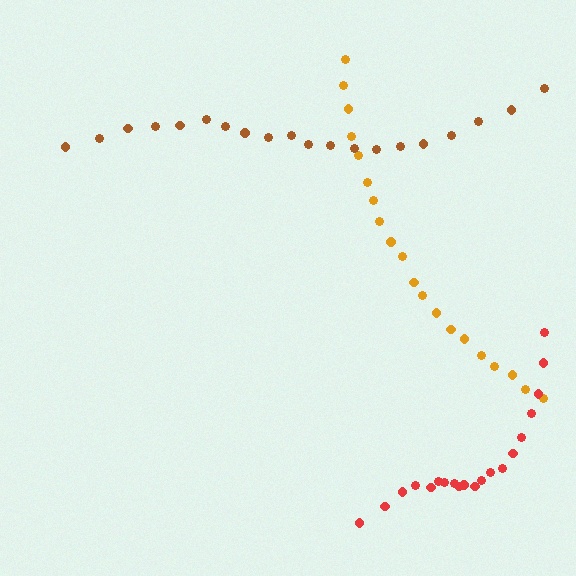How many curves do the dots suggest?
There are 3 distinct paths.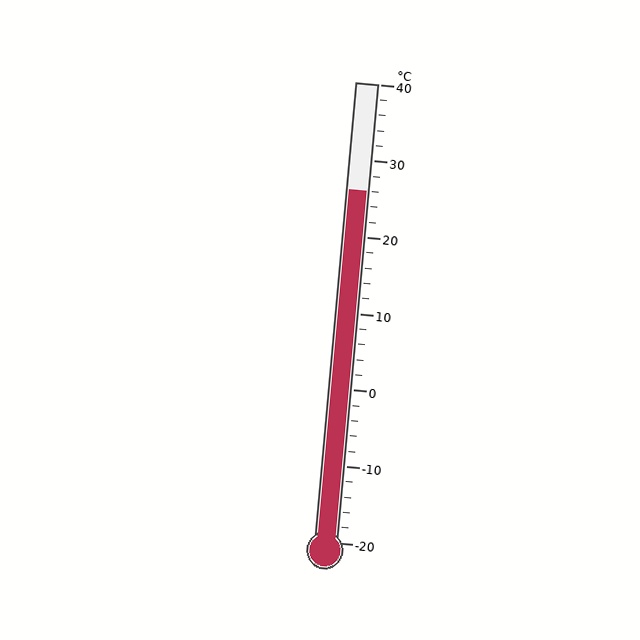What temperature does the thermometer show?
The thermometer shows approximately 26°C.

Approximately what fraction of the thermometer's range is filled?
The thermometer is filled to approximately 75% of its range.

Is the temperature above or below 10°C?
The temperature is above 10°C.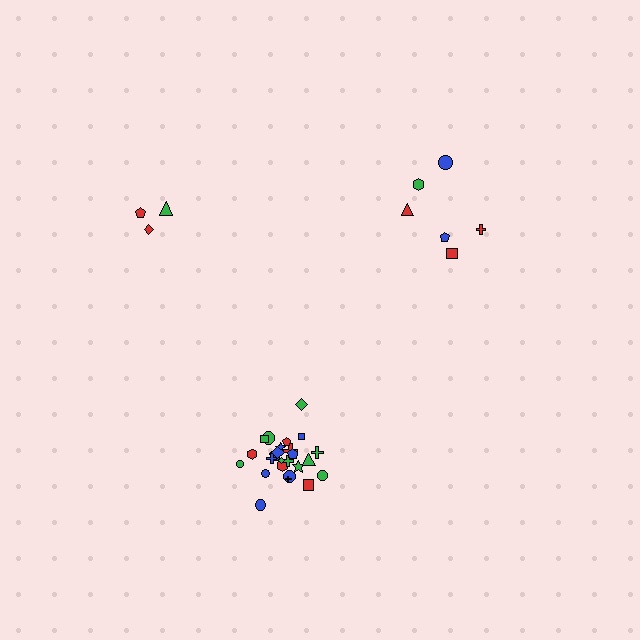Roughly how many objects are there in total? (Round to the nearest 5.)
Roughly 35 objects in total.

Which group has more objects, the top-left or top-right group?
The top-right group.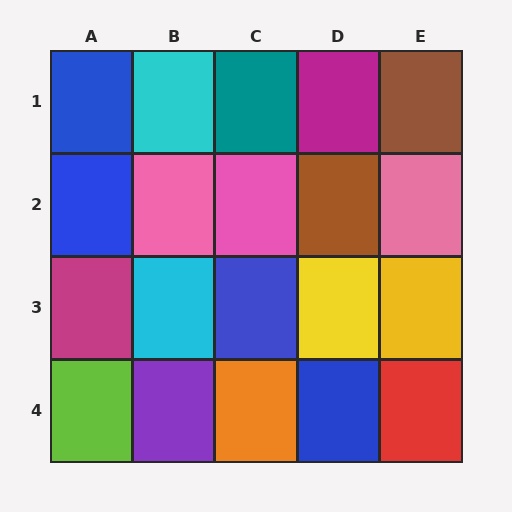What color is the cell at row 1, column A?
Blue.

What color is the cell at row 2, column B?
Pink.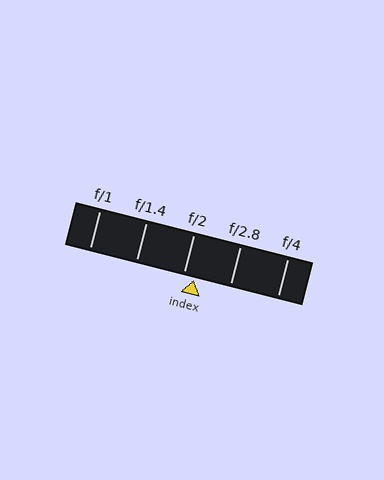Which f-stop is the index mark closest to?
The index mark is closest to f/2.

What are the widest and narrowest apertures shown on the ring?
The widest aperture shown is f/1 and the narrowest is f/4.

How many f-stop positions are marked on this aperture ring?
There are 5 f-stop positions marked.